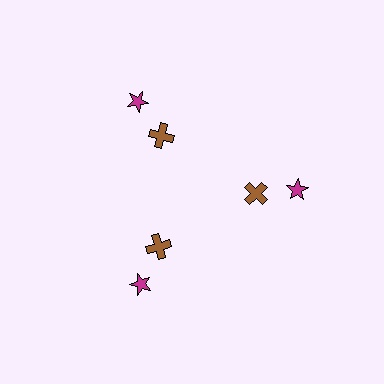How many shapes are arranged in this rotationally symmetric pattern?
There are 6 shapes, arranged in 3 groups of 2.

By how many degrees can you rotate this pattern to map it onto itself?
The pattern maps onto itself every 120 degrees of rotation.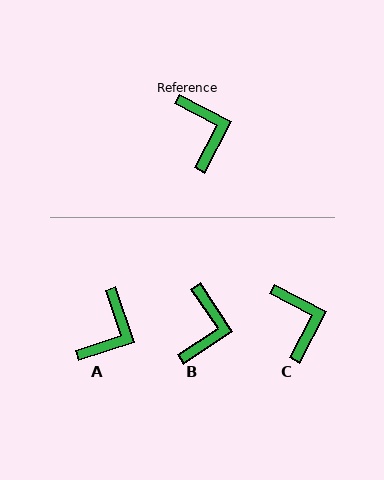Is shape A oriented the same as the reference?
No, it is off by about 44 degrees.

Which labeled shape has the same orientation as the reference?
C.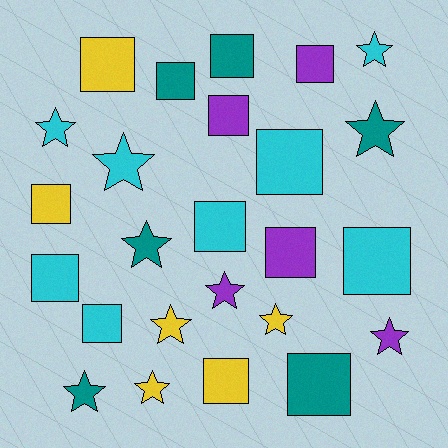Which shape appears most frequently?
Square, with 14 objects.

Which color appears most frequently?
Cyan, with 8 objects.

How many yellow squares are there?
There are 3 yellow squares.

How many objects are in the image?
There are 25 objects.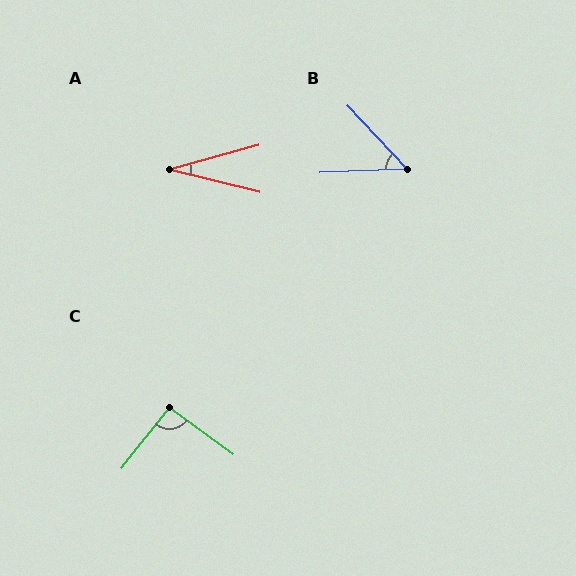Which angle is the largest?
C, at approximately 93 degrees.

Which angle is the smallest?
A, at approximately 29 degrees.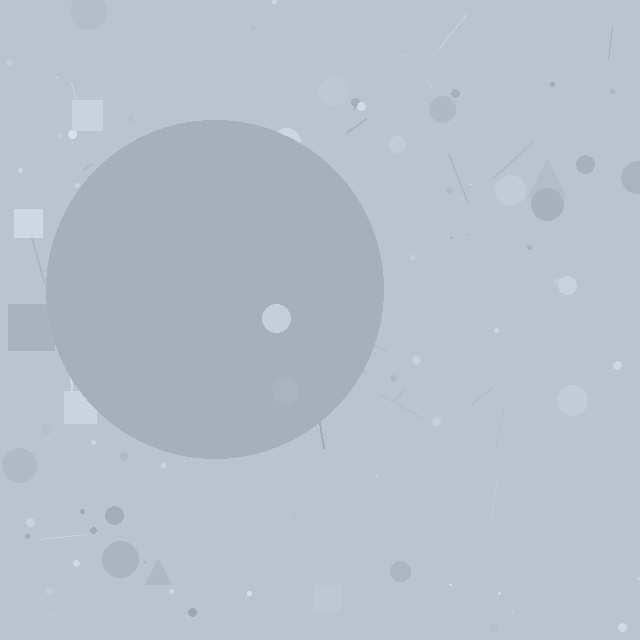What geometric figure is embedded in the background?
A circle is embedded in the background.